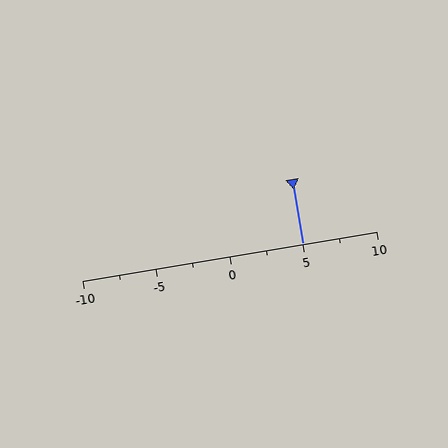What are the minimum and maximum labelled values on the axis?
The axis runs from -10 to 10.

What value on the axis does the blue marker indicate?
The marker indicates approximately 5.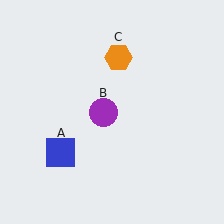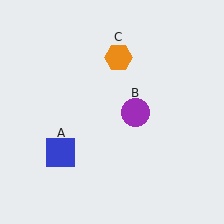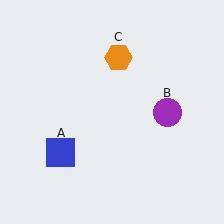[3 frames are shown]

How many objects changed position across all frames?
1 object changed position: purple circle (object B).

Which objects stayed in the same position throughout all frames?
Blue square (object A) and orange hexagon (object C) remained stationary.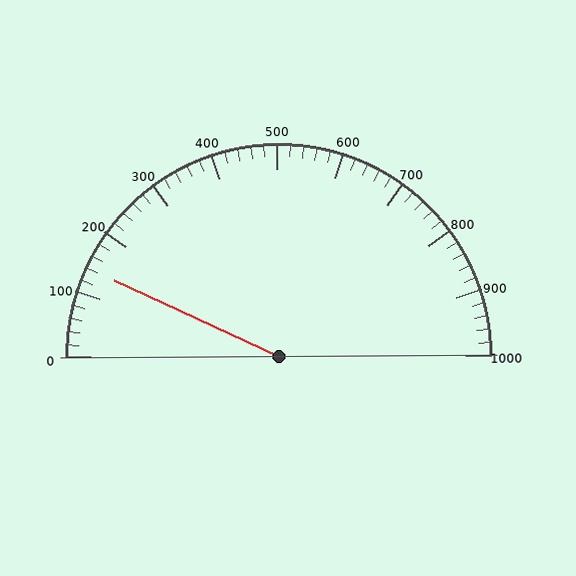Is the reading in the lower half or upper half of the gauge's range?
The reading is in the lower half of the range (0 to 1000).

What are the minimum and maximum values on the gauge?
The gauge ranges from 0 to 1000.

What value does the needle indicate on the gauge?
The needle indicates approximately 140.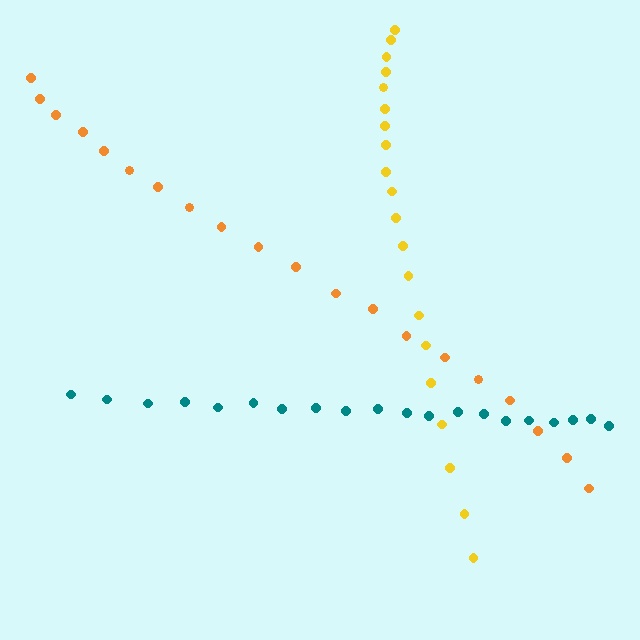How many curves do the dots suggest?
There are 3 distinct paths.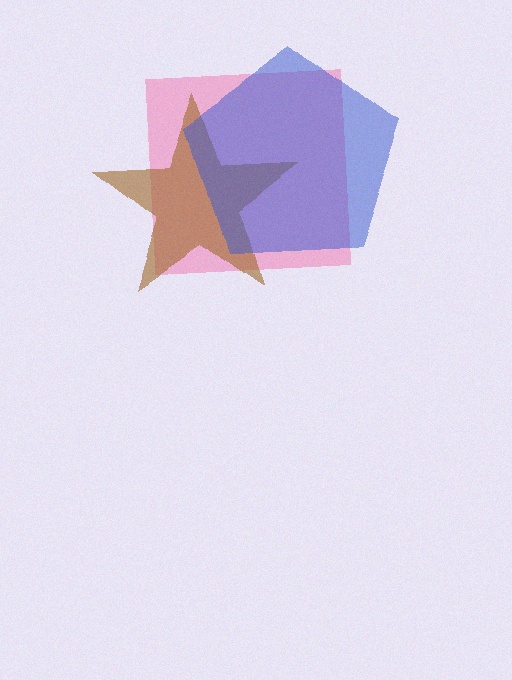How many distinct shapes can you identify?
There are 3 distinct shapes: a pink square, a brown star, a blue pentagon.